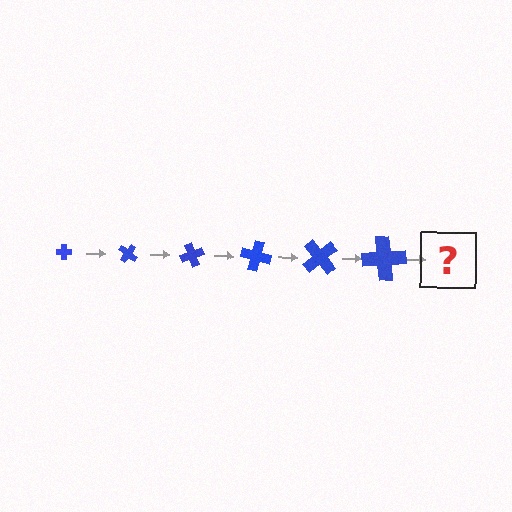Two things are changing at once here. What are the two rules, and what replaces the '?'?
The two rules are that the cross grows larger each step and it rotates 35 degrees each step. The '?' should be a cross, larger than the previous one and rotated 210 degrees from the start.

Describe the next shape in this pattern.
It should be a cross, larger than the previous one and rotated 210 degrees from the start.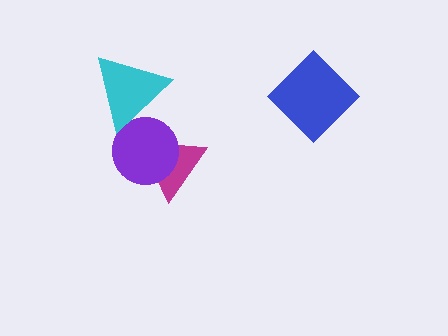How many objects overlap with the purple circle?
2 objects overlap with the purple circle.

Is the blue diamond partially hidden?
No, no other shape covers it.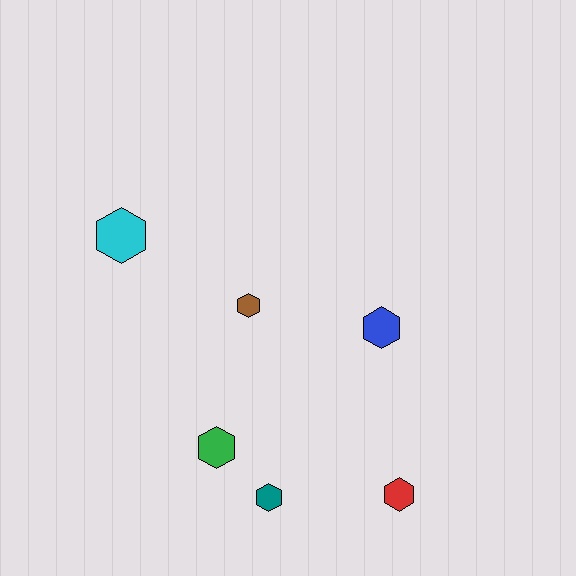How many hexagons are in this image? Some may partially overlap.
There are 6 hexagons.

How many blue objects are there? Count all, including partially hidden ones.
There is 1 blue object.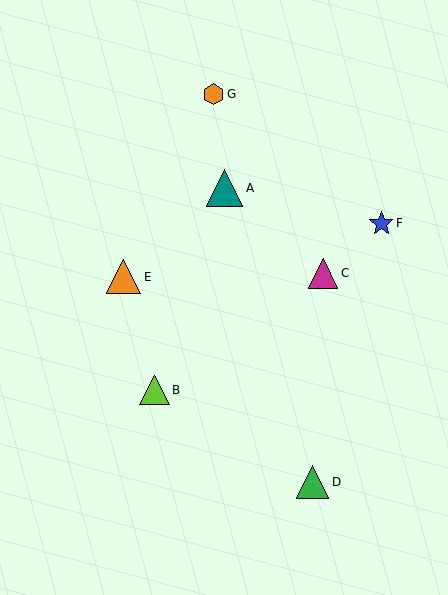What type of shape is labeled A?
Shape A is a teal triangle.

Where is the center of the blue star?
The center of the blue star is at (381, 223).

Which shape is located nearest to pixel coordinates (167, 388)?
The lime triangle (labeled B) at (155, 390) is nearest to that location.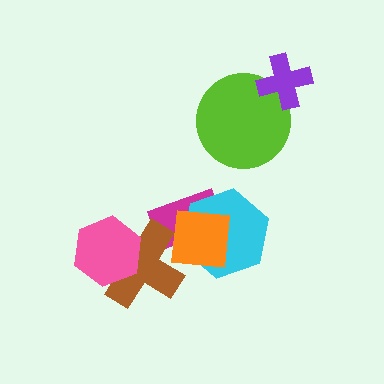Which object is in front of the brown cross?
The pink hexagon is in front of the brown cross.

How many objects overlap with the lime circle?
1 object overlaps with the lime circle.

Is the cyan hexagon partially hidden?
Yes, it is partially covered by another shape.